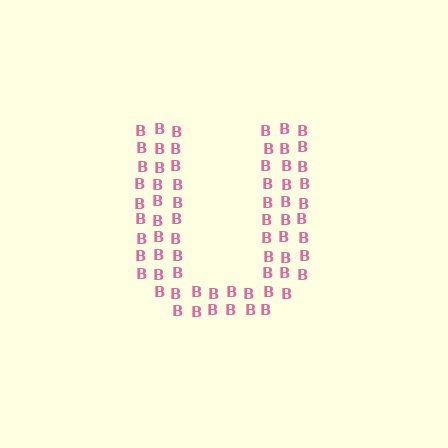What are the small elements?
The small elements are letter B's.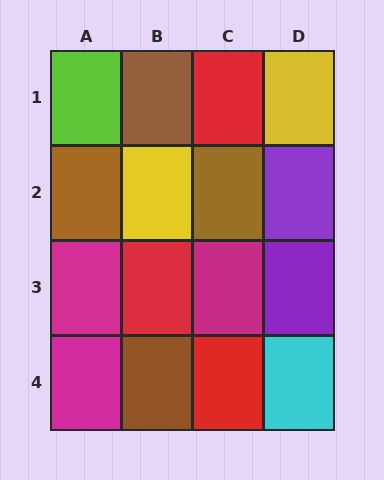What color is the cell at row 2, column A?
Brown.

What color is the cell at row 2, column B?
Yellow.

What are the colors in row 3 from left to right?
Magenta, red, magenta, purple.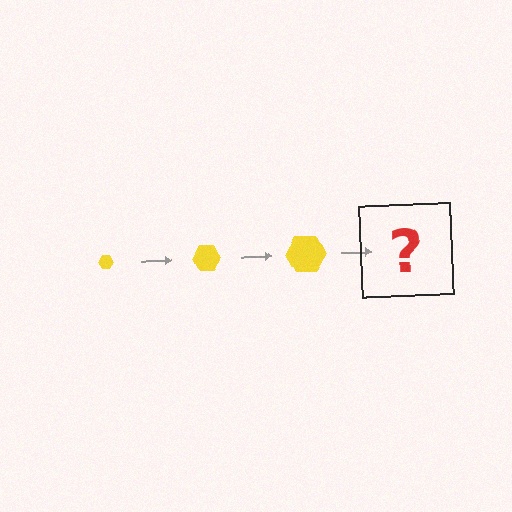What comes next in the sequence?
The next element should be a yellow hexagon, larger than the previous one.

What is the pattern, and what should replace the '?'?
The pattern is that the hexagon gets progressively larger each step. The '?' should be a yellow hexagon, larger than the previous one.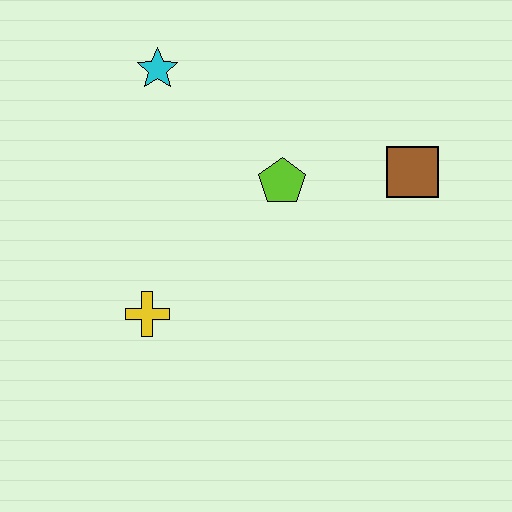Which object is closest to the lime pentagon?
The brown square is closest to the lime pentagon.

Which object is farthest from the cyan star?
The brown square is farthest from the cyan star.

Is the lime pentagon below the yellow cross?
No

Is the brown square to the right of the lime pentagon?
Yes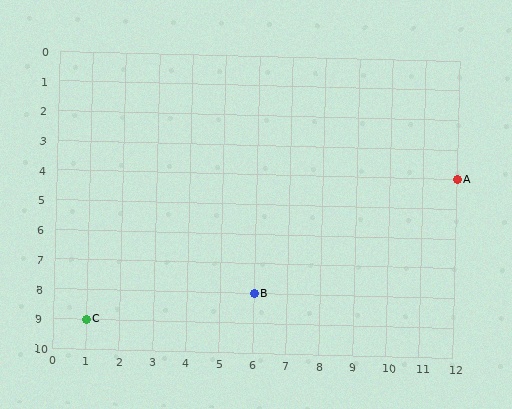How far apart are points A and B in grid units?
Points A and B are 6 columns and 4 rows apart (about 7.2 grid units diagonally).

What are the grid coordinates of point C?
Point C is at grid coordinates (1, 9).